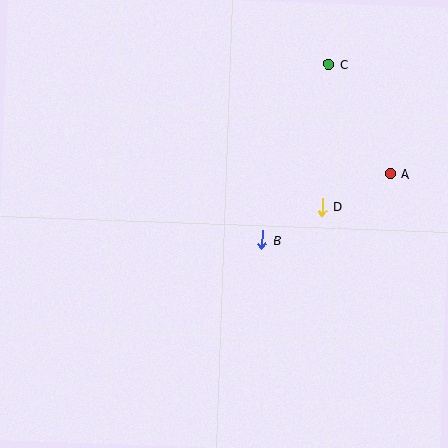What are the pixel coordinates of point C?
Point C is at (329, 64).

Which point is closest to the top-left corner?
Point C is closest to the top-left corner.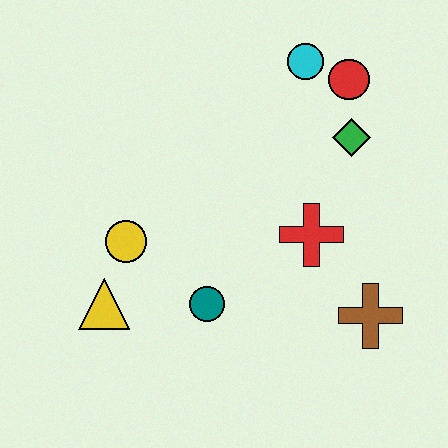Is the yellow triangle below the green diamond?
Yes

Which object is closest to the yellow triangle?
The yellow circle is closest to the yellow triangle.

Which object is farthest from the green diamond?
The yellow triangle is farthest from the green diamond.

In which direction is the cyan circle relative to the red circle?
The cyan circle is to the left of the red circle.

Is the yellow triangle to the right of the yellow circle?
No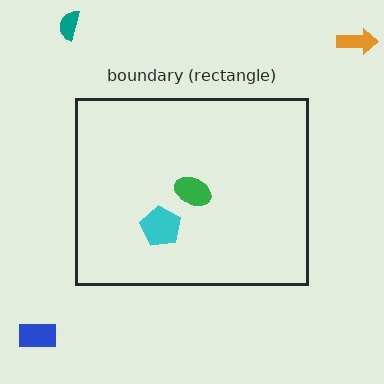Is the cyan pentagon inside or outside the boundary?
Inside.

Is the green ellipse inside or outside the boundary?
Inside.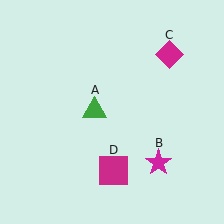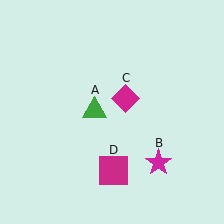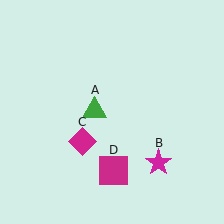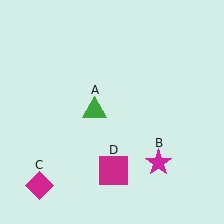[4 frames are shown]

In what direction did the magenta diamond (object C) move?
The magenta diamond (object C) moved down and to the left.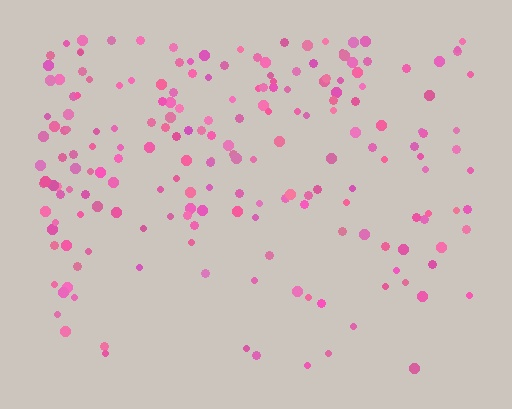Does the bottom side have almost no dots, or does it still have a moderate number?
Still a moderate number, just noticeably fewer than the top.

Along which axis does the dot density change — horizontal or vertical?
Vertical.